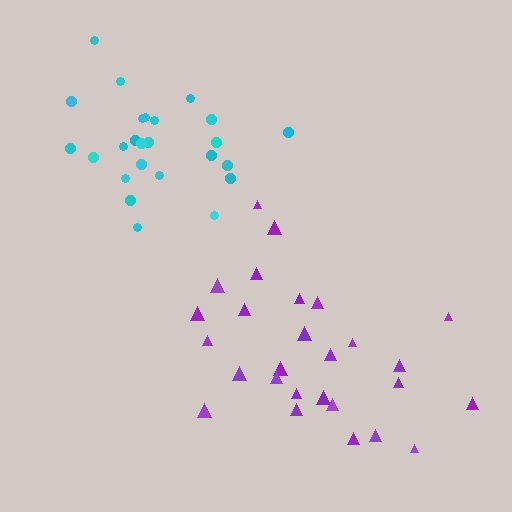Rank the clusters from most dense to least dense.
cyan, purple.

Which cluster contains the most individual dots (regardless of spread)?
Purple (27).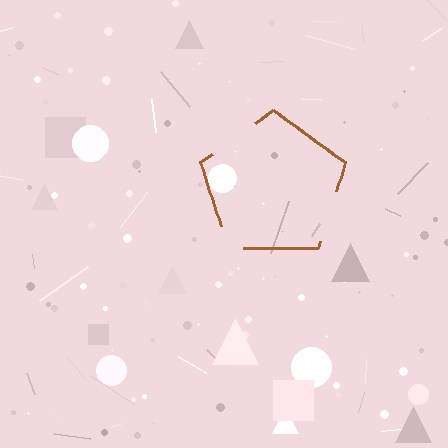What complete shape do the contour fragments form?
The contour fragments form a pentagon.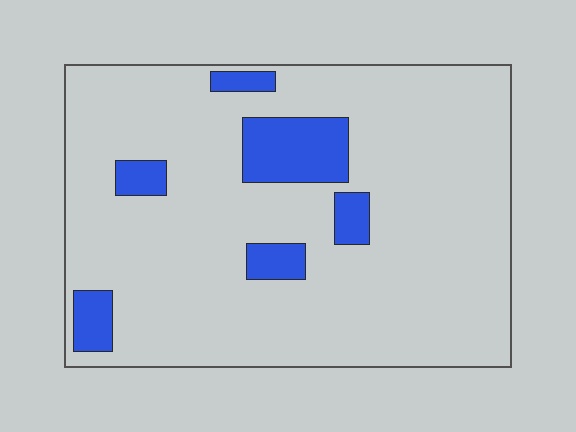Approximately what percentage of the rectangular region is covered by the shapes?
Approximately 10%.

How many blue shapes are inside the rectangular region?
6.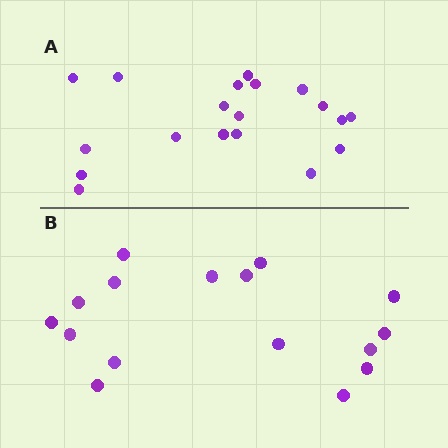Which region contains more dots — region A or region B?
Region A (the top region) has more dots.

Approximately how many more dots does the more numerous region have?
Region A has just a few more — roughly 2 or 3 more dots than region B.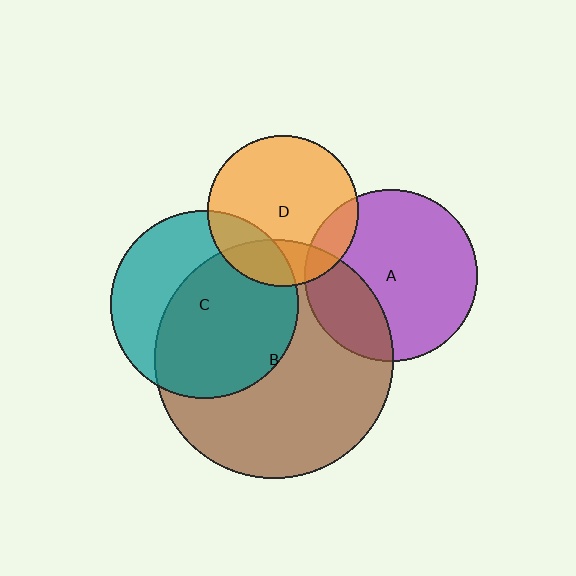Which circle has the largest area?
Circle B (brown).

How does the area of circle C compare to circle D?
Approximately 1.5 times.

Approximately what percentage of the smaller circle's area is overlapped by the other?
Approximately 20%.